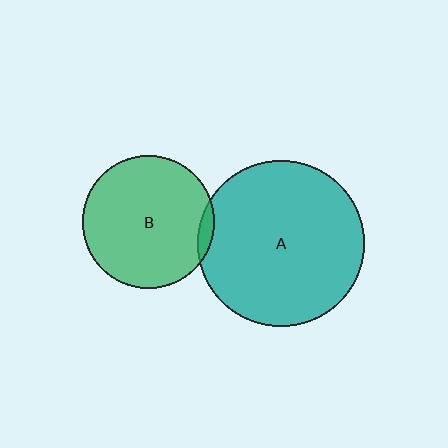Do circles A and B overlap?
Yes.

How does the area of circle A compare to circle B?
Approximately 1.6 times.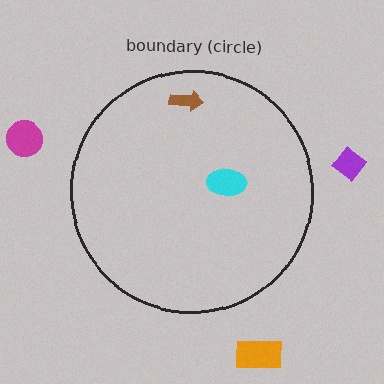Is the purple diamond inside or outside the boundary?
Outside.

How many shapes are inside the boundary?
2 inside, 3 outside.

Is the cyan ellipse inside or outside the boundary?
Inside.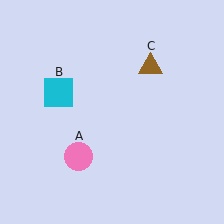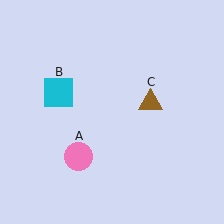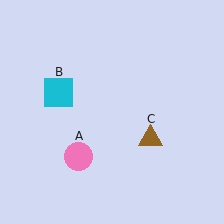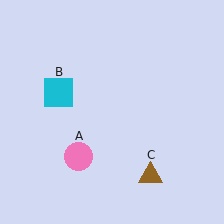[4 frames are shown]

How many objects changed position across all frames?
1 object changed position: brown triangle (object C).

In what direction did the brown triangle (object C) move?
The brown triangle (object C) moved down.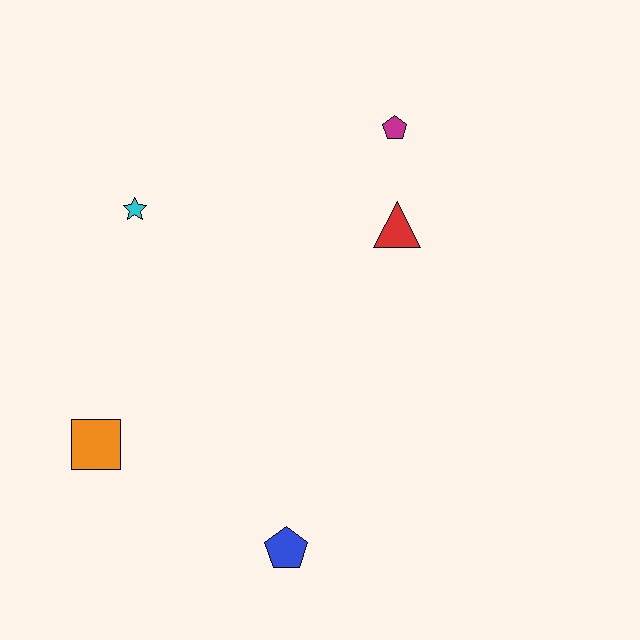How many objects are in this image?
There are 5 objects.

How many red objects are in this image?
There is 1 red object.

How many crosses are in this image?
There are no crosses.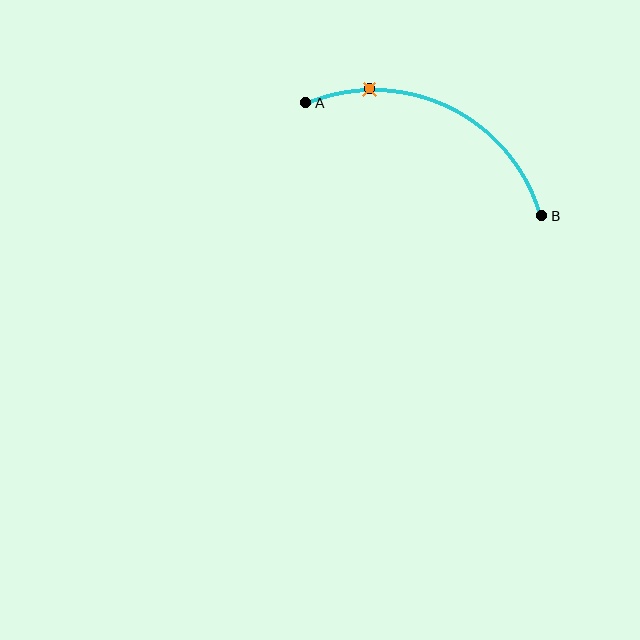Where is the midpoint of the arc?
The arc midpoint is the point on the curve farthest from the straight line joining A and B. It sits above that line.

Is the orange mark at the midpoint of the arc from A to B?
No. The orange mark lies on the arc but is closer to endpoint A. The arc midpoint would be at the point on the curve equidistant along the arc from both A and B.